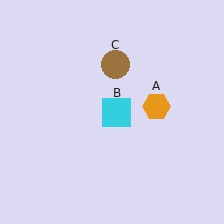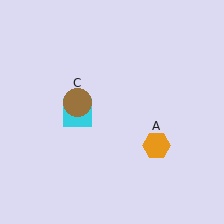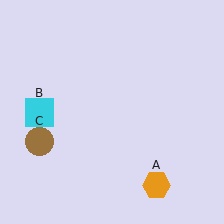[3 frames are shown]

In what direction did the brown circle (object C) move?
The brown circle (object C) moved down and to the left.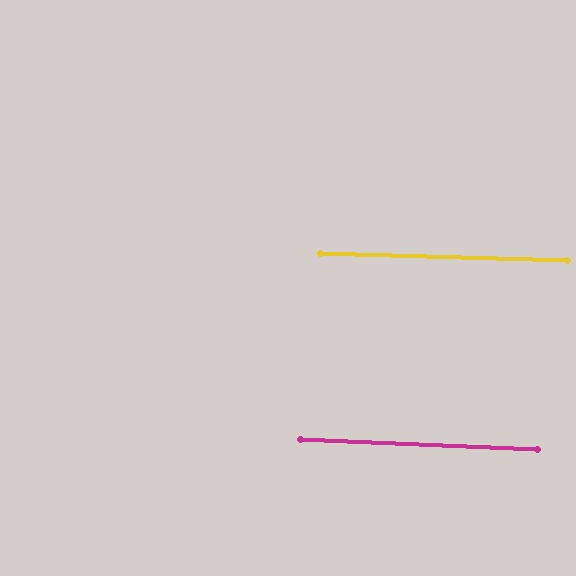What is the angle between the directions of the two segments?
Approximately 1 degree.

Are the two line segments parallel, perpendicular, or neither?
Parallel — their directions differ by only 0.8°.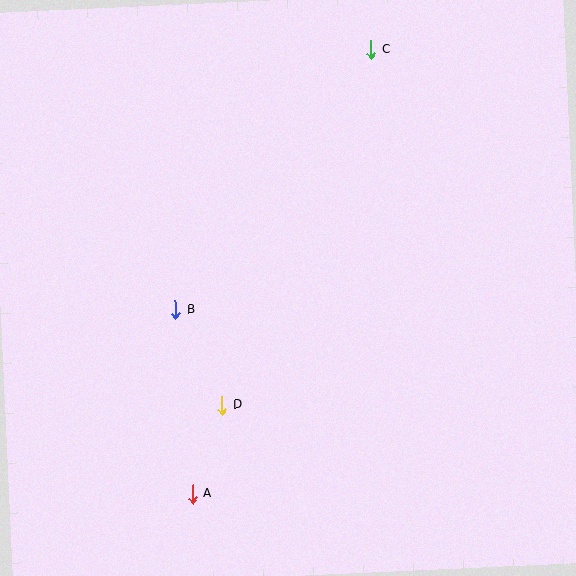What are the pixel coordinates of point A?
Point A is at (192, 494).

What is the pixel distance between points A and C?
The distance between A and C is 478 pixels.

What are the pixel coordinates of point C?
Point C is at (371, 50).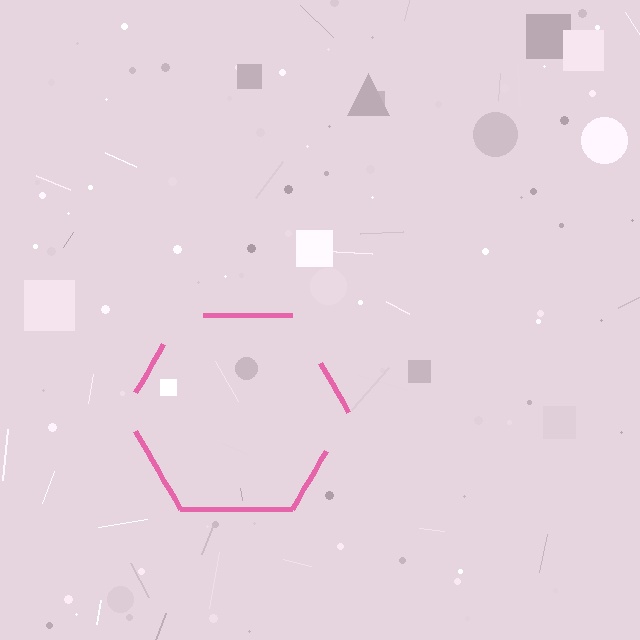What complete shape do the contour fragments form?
The contour fragments form a hexagon.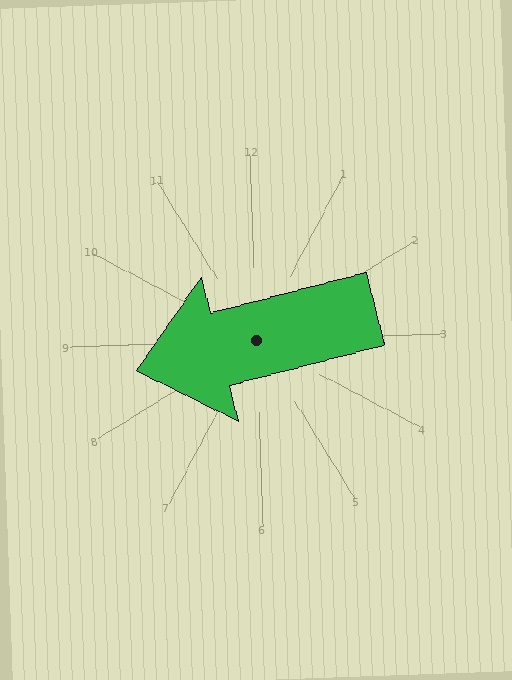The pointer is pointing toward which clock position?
Roughly 9 o'clock.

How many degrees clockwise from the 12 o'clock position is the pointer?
Approximately 258 degrees.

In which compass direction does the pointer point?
West.